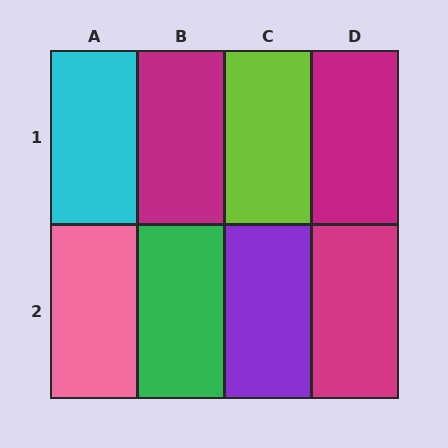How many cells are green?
1 cell is green.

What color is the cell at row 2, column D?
Magenta.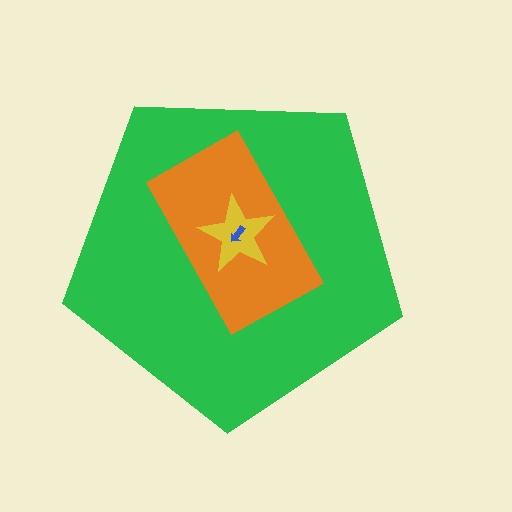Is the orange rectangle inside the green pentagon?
Yes.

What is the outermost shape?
The green pentagon.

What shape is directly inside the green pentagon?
The orange rectangle.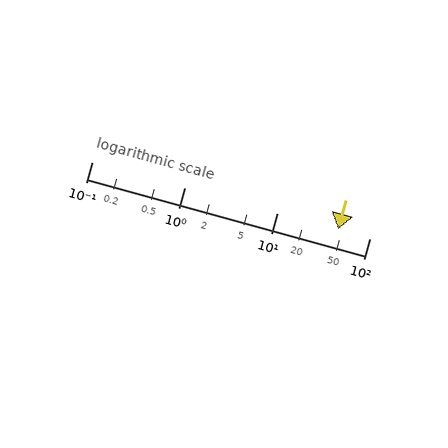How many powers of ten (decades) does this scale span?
The scale spans 3 decades, from 0.1 to 100.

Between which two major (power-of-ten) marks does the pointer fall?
The pointer is between 10 and 100.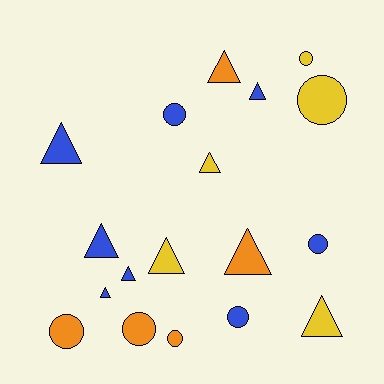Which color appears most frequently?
Blue, with 8 objects.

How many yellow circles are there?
There are 2 yellow circles.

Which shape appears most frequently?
Triangle, with 10 objects.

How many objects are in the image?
There are 18 objects.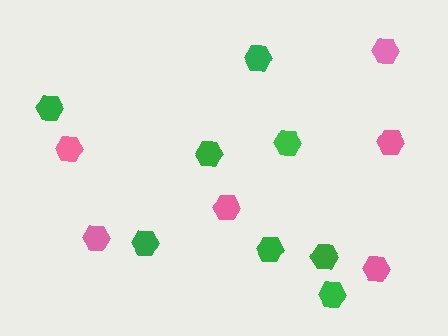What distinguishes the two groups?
There are 2 groups: one group of green hexagons (8) and one group of pink hexagons (6).